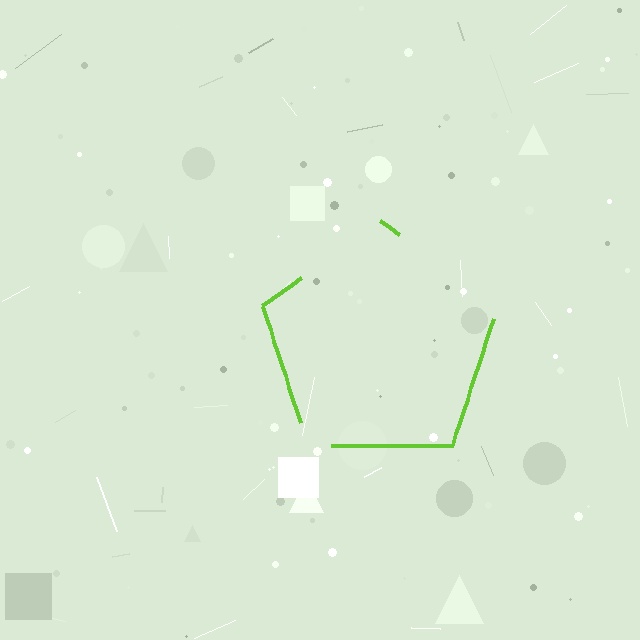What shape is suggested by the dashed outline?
The dashed outline suggests a pentagon.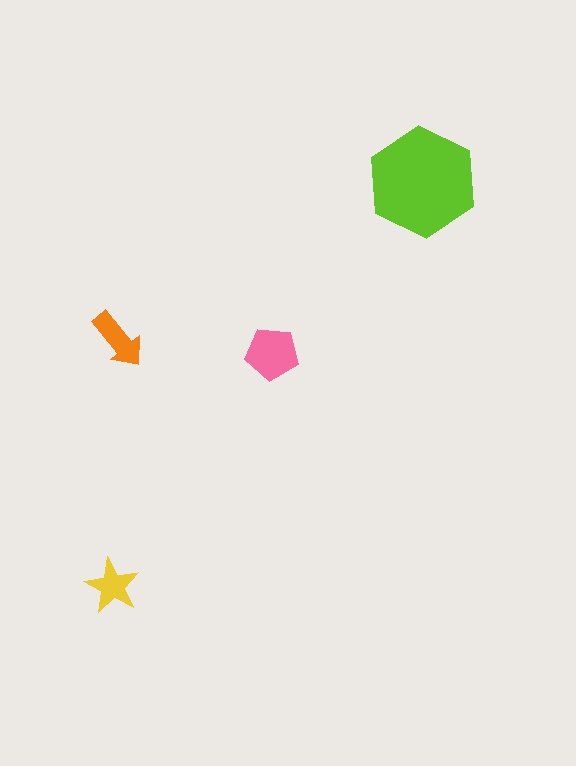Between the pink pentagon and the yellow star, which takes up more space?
The pink pentagon.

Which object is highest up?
The lime hexagon is topmost.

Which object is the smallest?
The yellow star.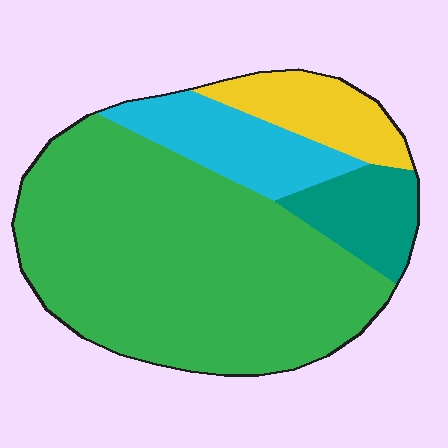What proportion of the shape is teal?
Teal takes up about one tenth (1/10) of the shape.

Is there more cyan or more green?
Green.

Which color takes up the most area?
Green, at roughly 65%.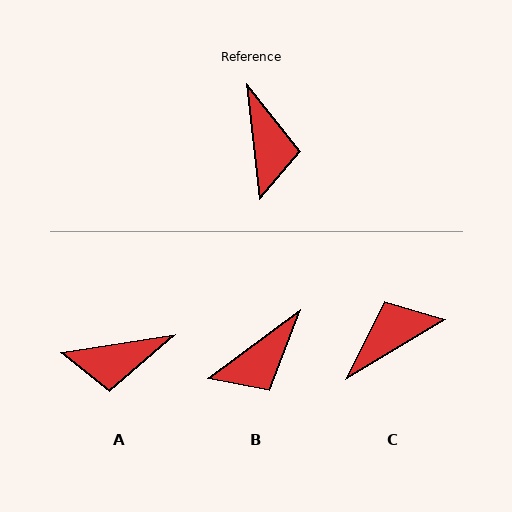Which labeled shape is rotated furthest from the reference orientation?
C, about 115 degrees away.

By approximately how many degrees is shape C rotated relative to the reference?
Approximately 115 degrees counter-clockwise.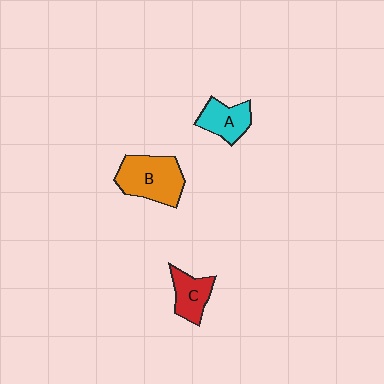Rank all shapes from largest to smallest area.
From largest to smallest: B (orange), A (cyan), C (red).